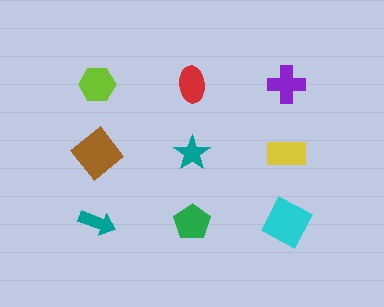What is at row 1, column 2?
A red ellipse.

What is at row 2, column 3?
A yellow rectangle.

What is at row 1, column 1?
A lime hexagon.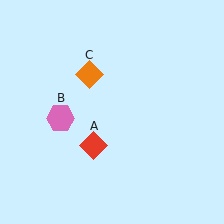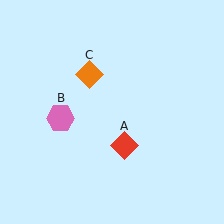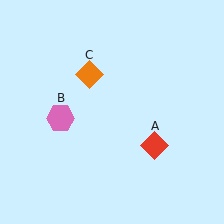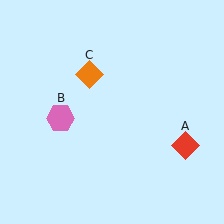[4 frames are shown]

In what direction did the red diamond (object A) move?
The red diamond (object A) moved right.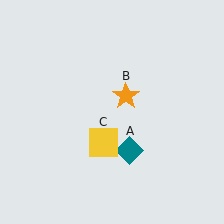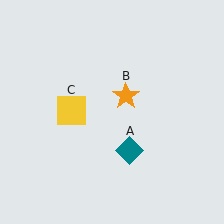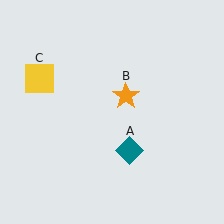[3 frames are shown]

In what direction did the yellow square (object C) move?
The yellow square (object C) moved up and to the left.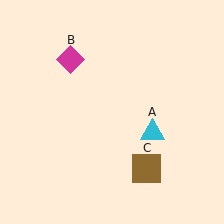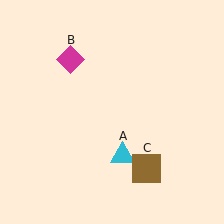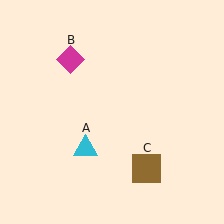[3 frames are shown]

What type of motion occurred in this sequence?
The cyan triangle (object A) rotated clockwise around the center of the scene.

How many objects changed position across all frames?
1 object changed position: cyan triangle (object A).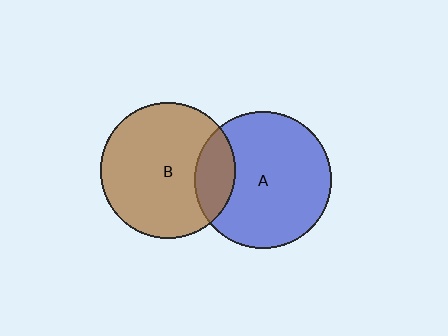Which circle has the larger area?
Circle A (blue).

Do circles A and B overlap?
Yes.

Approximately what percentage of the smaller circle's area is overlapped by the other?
Approximately 20%.